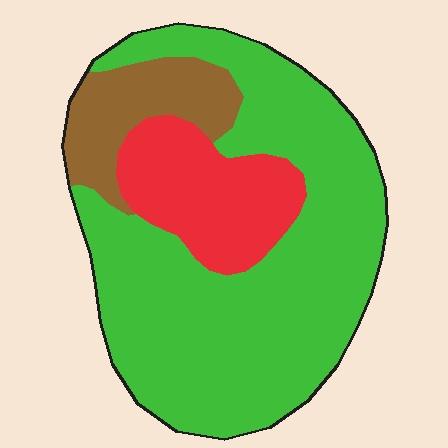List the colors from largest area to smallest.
From largest to smallest: green, red, brown.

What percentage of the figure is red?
Red covers around 20% of the figure.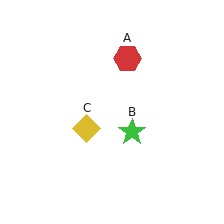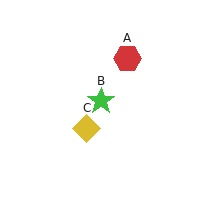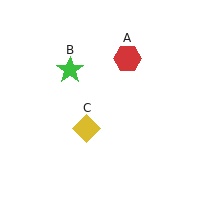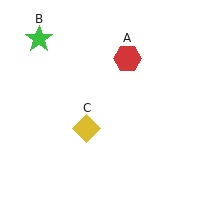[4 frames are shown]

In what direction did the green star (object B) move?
The green star (object B) moved up and to the left.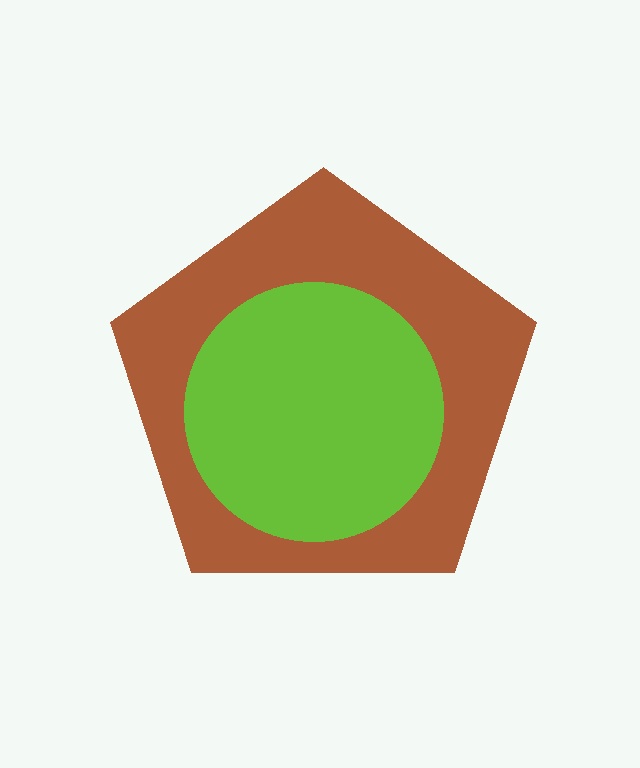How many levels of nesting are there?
2.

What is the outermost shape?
The brown pentagon.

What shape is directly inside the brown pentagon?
The lime circle.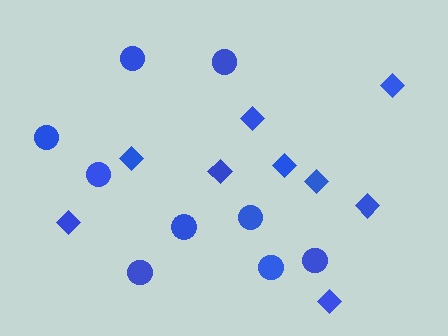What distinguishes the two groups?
There are 2 groups: one group of circles (9) and one group of diamonds (9).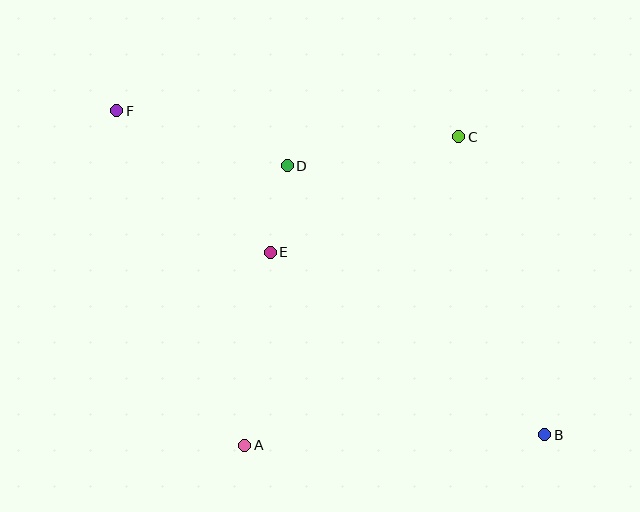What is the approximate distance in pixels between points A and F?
The distance between A and F is approximately 358 pixels.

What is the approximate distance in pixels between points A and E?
The distance between A and E is approximately 195 pixels.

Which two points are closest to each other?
Points D and E are closest to each other.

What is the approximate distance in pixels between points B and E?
The distance between B and E is approximately 329 pixels.